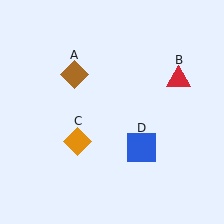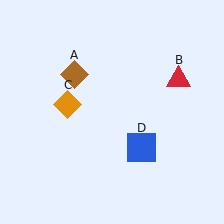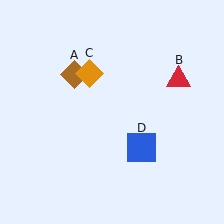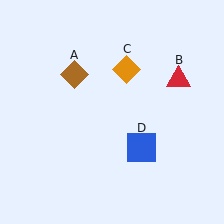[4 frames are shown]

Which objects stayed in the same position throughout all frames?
Brown diamond (object A) and red triangle (object B) and blue square (object D) remained stationary.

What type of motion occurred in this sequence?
The orange diamond (object C) rotated clockwise around the center of the scene.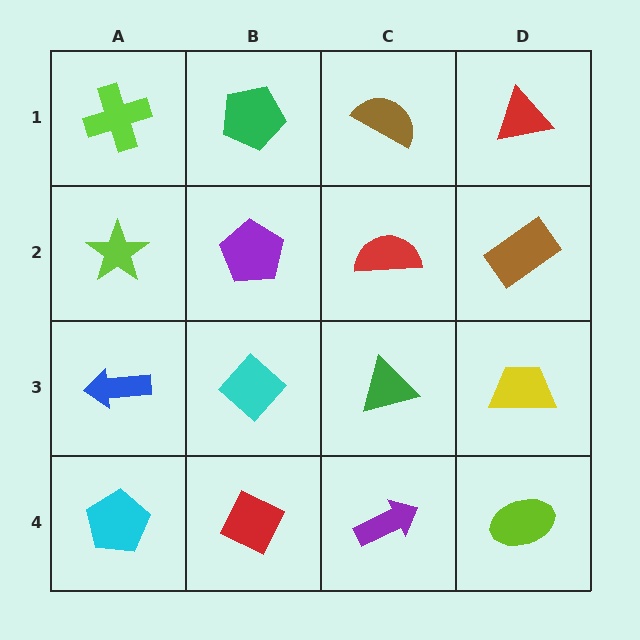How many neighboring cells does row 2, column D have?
3.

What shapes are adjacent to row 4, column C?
A green triangle (row 3, column C), a red diamond (row 4, column B), a lime ellipse (row 4, column D).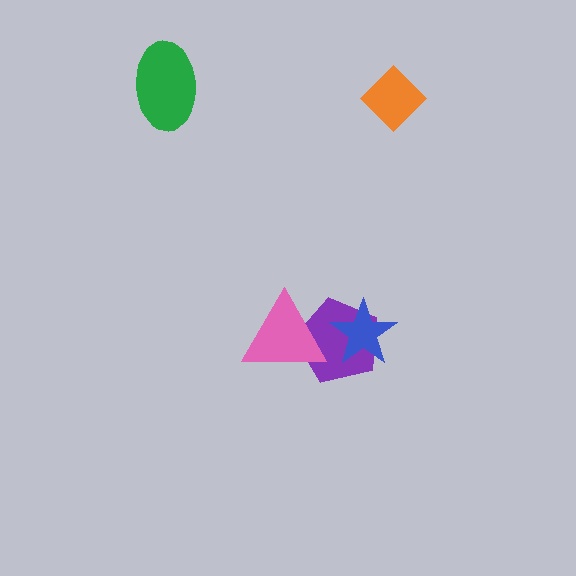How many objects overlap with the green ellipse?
0 objects overlap with the green ellipse.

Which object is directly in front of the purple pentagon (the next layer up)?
The blue star is directly in front of the purple pentagon.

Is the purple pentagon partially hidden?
Yes, it is partially covered by another shape.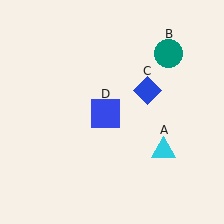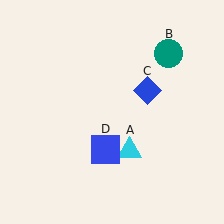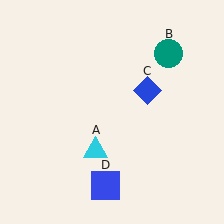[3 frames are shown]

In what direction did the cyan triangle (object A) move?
The cyan triangle (object A) moved left.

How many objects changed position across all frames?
2 objects changed position: cyan triangle (object A), blue square (object D).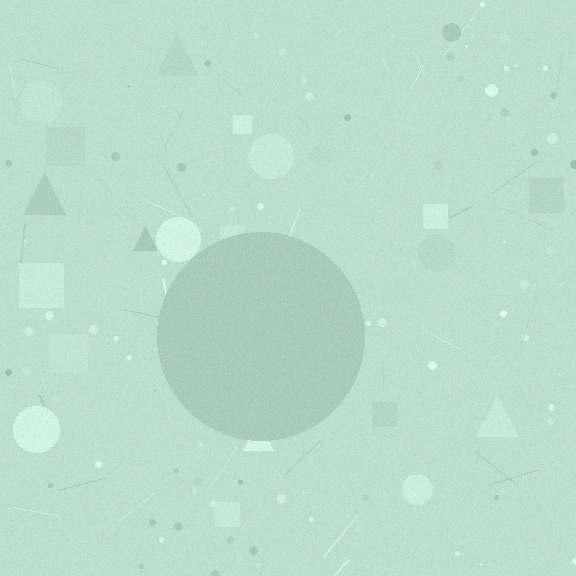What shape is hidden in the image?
A circle is hidden in the image.